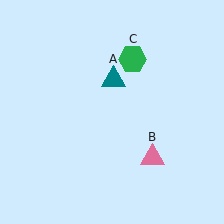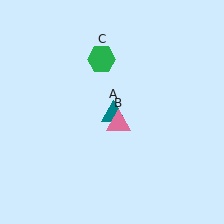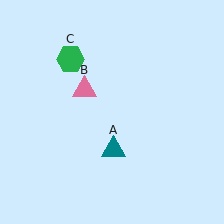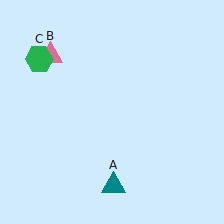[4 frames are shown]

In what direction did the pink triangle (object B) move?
The pink triangle (object B) moved up and to the left.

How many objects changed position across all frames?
3 objects changed position: teal triangle (object A), pink triangle (object B), green hexagon (object C).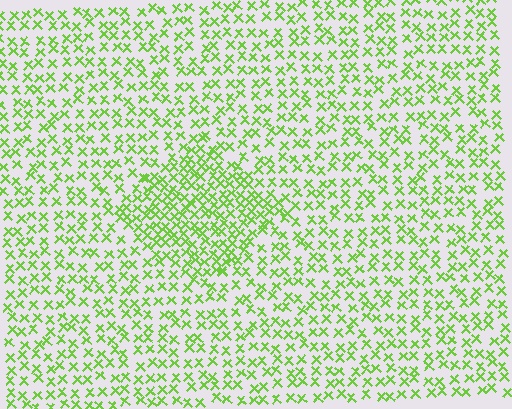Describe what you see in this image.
The image contains small lime elements arranged at two different densities. A diamond-shaped region is visible where the elements are more densely packed than the surrounding area.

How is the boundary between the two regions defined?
The boundary is defined by a change in element density (approximately 1.8x ratio). All elements are the same color, size, and shape.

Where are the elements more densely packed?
The elements are more densely packed inside the diamond boundary.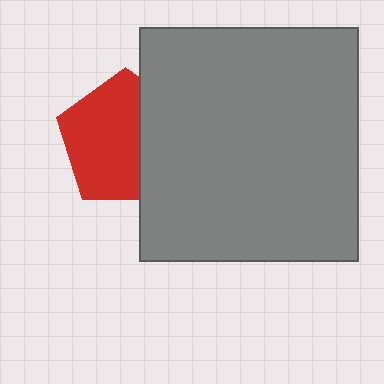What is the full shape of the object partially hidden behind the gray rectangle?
The partially hidden object is a red pentagon.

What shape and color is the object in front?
The object in front is a gray rectangle.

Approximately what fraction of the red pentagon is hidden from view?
Roughly 36% of the red pentagon is hidden behind the gray rectangle.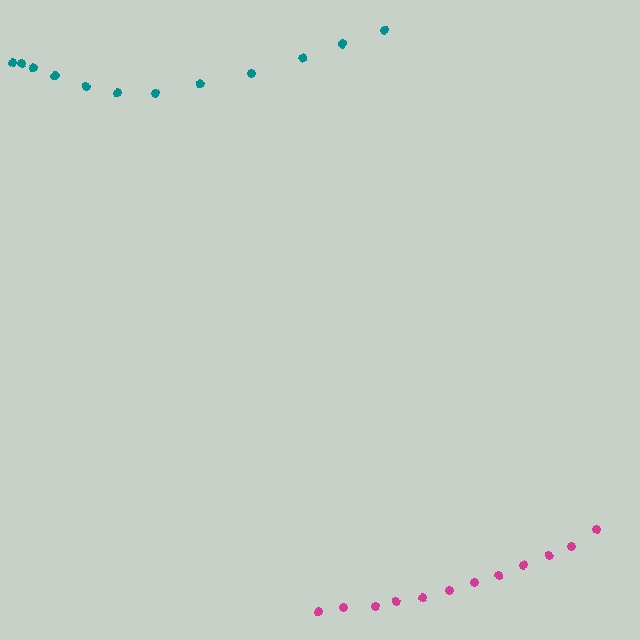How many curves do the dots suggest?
There are 2 distinct paths.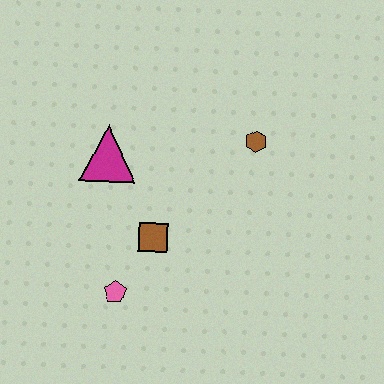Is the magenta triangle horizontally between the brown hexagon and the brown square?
No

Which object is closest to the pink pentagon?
The brown square is closest to the pink pentagon.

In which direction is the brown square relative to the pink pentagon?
The brown square is above the pink pentagon.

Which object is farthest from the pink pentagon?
The brown hexagon is farthest from the pink pentagon.